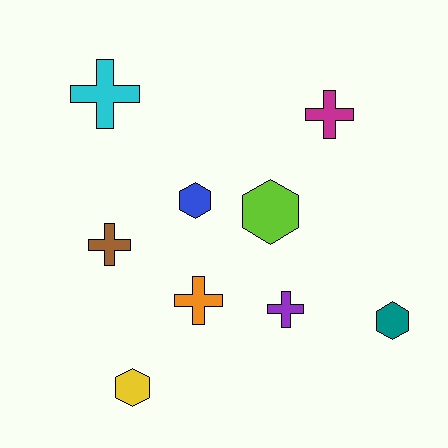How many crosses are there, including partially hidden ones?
There are 5 crosses.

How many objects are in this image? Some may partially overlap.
There are 9 objects.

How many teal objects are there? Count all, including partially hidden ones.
There is 1 teal object.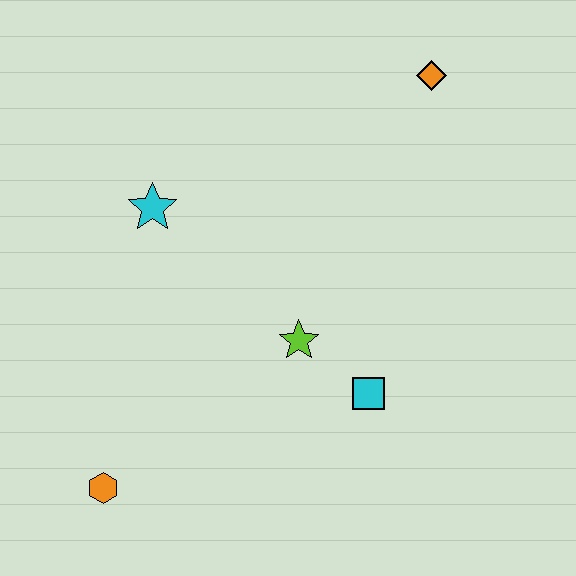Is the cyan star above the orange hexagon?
Yes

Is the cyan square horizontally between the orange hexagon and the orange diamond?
Yes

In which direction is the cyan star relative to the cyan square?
The cyan star is to the left of the cyan square.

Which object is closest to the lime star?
The cyan square is closest to the lime star.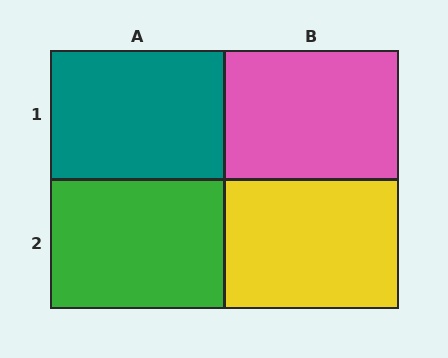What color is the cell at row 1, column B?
Pink.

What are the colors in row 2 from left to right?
Green, yellow.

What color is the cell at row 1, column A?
Teal.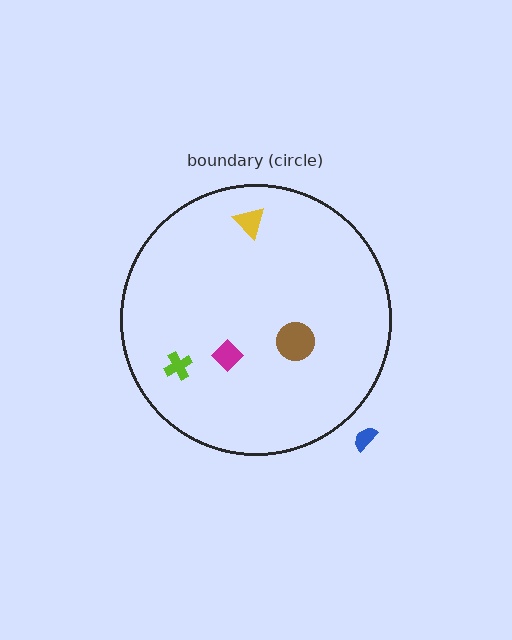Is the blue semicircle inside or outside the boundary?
Outside.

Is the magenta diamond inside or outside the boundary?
Inside.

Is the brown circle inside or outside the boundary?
Inside.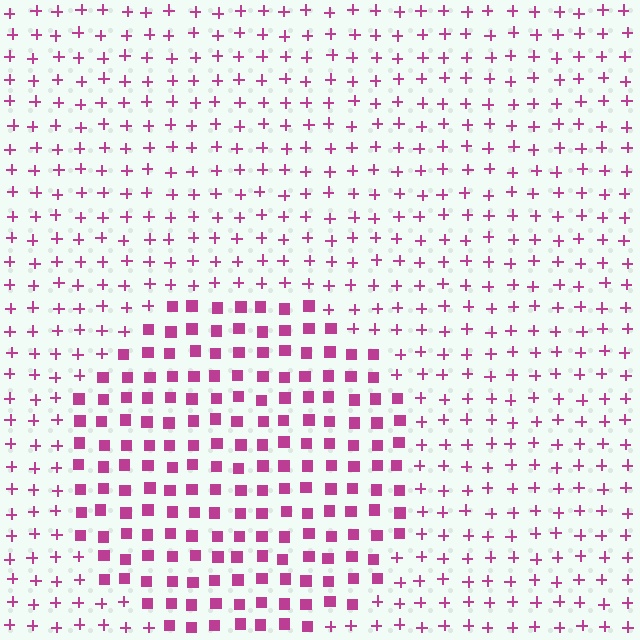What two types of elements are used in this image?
The image uses squares inside the circle region and plus signs outside it.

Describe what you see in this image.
The image is filled with small magenta elements arranged in a uniform grid. A circle-shaped region contains squares, while the surrounding area contains plus signs. The boundary is defined purely by the change in element shape.